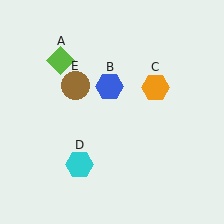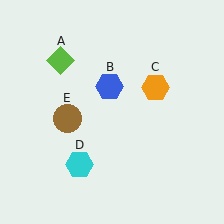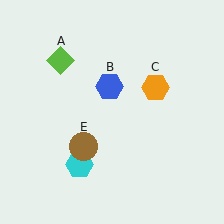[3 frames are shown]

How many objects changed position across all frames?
1 object changed position: brown circle (object E).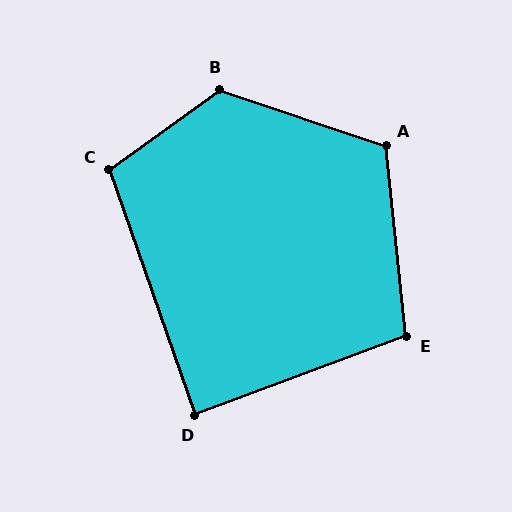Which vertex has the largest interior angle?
B, at approximately 125 degrees.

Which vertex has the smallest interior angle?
D, at approximately 89 degrees.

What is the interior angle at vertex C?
Approximately 107 degrees (obtuse).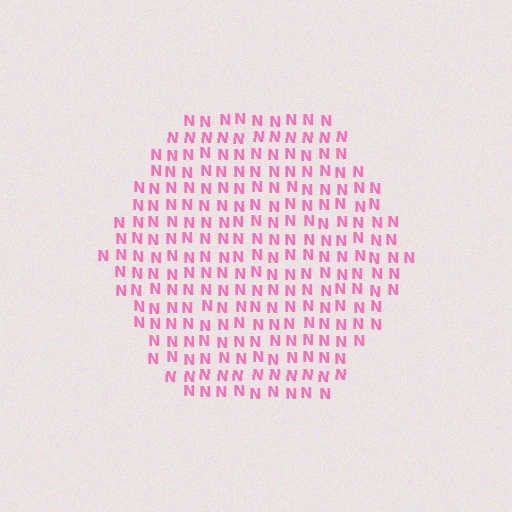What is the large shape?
The large shape is a hexagon.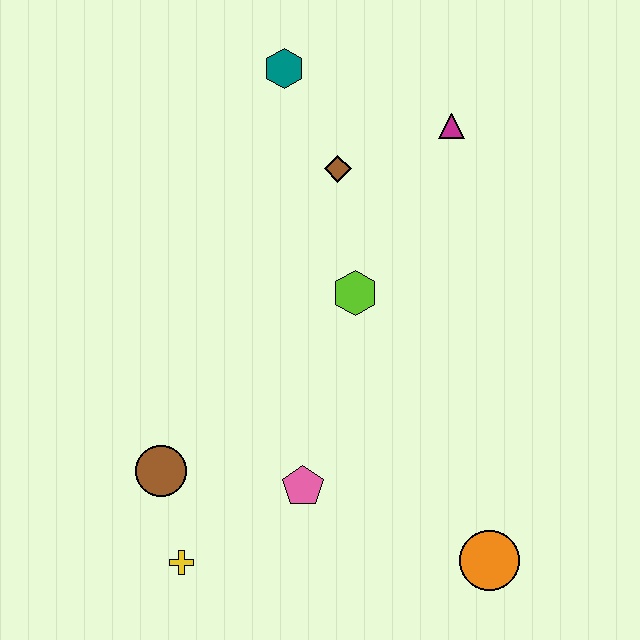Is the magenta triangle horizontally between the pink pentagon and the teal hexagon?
No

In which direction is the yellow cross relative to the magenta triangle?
The yellow cross is below the magenta triangle.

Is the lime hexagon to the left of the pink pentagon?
No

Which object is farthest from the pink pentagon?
The teal hexagon is farthest from the pink pentagon.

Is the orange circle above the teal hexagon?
No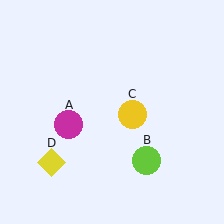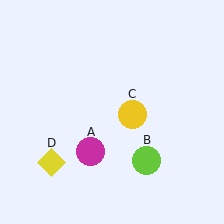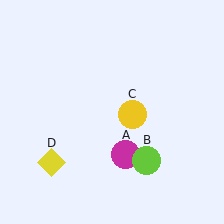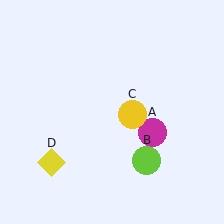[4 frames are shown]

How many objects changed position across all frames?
1 object changed position: magenta circle (object A).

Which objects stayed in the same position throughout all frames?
Lime circle (object B) and yellow circle (object C) and yellow diamond (object D) remained stationary.